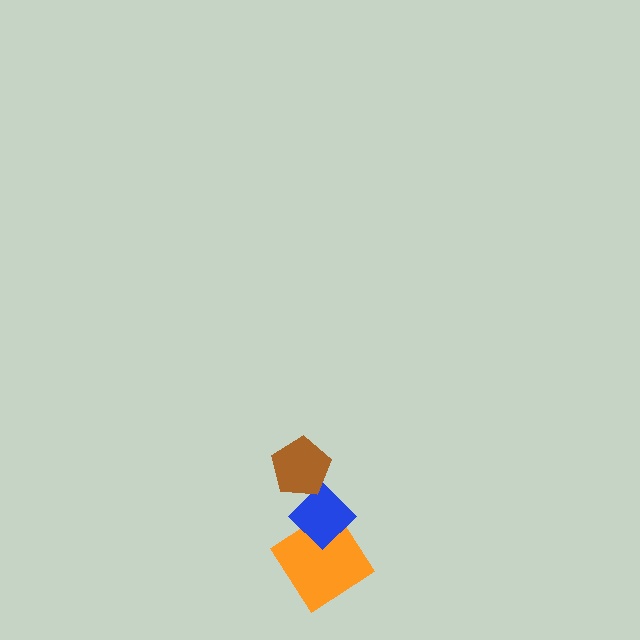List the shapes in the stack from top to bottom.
From top to bottom: the brown pentagon, the blue diamond, the orange diamond.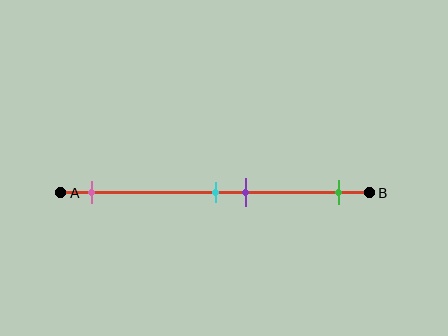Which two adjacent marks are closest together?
The cyan and purple marks are the closest adjacent pair.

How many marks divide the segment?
There are 4 marks dividing the segment.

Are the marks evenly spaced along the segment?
No, the marks are not evenly spaced.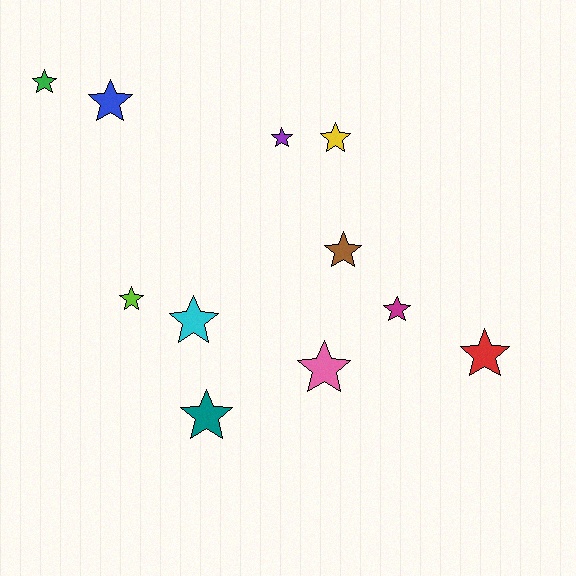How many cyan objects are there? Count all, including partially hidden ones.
There is 1 cyan object.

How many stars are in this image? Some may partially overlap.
There are 11 stars.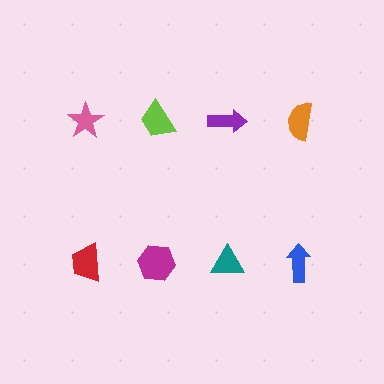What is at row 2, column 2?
A magenta hexagon.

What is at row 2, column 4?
A blue arrow.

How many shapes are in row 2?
4 shapes.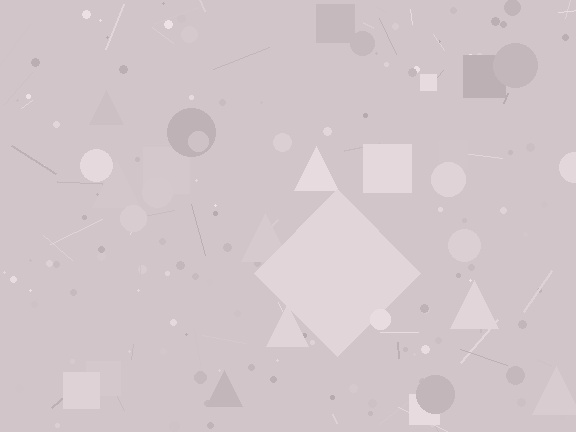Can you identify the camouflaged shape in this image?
The camouflaged shape is a diamond.